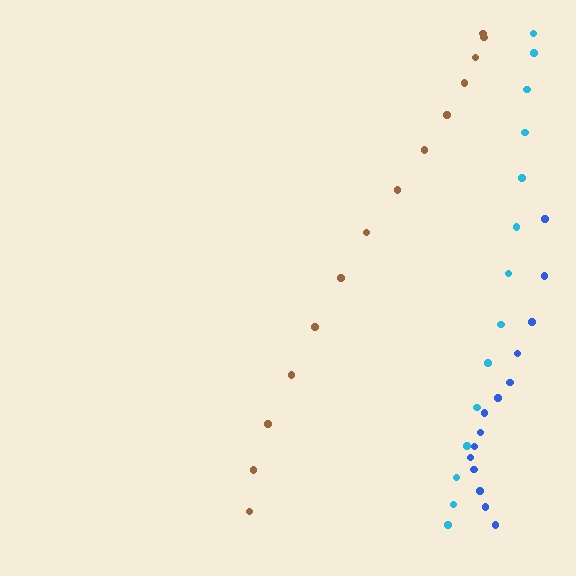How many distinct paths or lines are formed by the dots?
There are 3 distinct paths.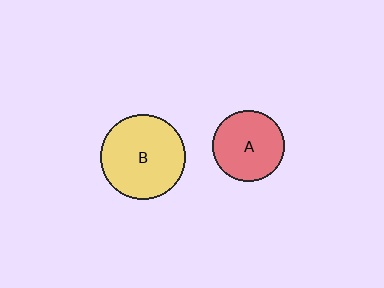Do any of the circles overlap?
No, none of the circles overlap.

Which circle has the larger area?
Circle B (yellow).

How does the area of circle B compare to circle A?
Approximately 1.4 times.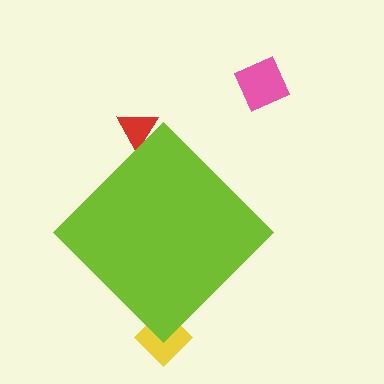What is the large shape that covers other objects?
A lime diamond.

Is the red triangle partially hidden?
Yes, the red triangle is partially hidden behind the lime diamond.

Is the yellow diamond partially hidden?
Yes, the yellow diamond is partially hidden behind the lime diamond.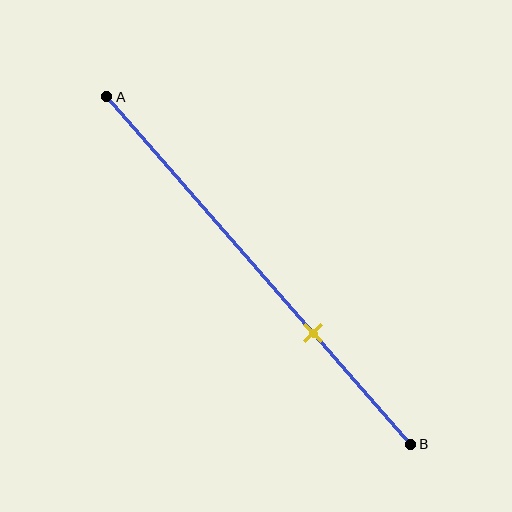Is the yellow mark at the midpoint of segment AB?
No, the mark is at about 70% from A, not at the 50% midpoint.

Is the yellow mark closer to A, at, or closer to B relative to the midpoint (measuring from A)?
The yellow mark is closer to point B than the midpoint of segment AB.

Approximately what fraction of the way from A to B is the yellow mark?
The yellow mark is approximately 70% of the way from A to B.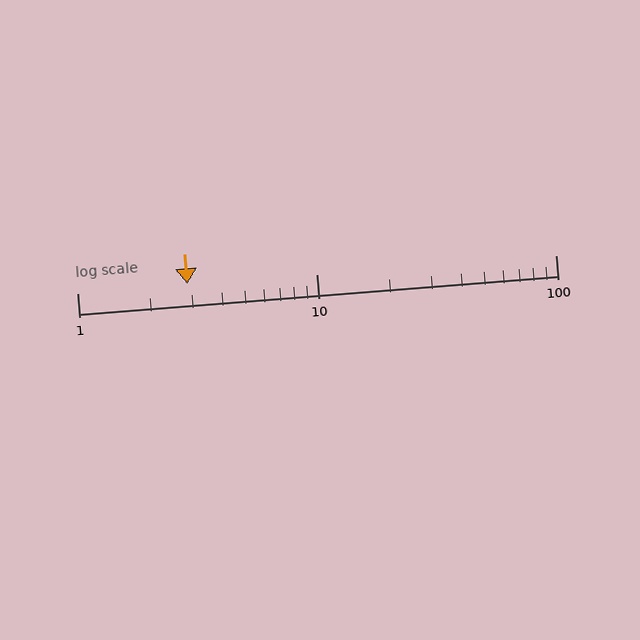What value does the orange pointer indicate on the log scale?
The pointer indicates approximately 2.9.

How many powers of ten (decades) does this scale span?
The scale spans 2 decades, from 1 to 100.